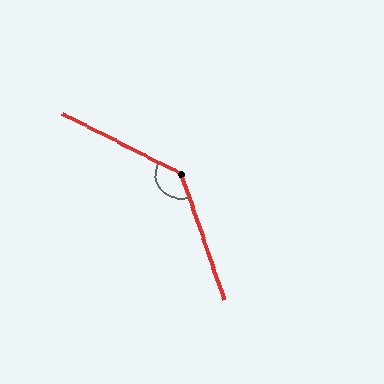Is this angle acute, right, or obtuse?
It is obtuse.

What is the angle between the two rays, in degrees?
Approximately 136 degrees.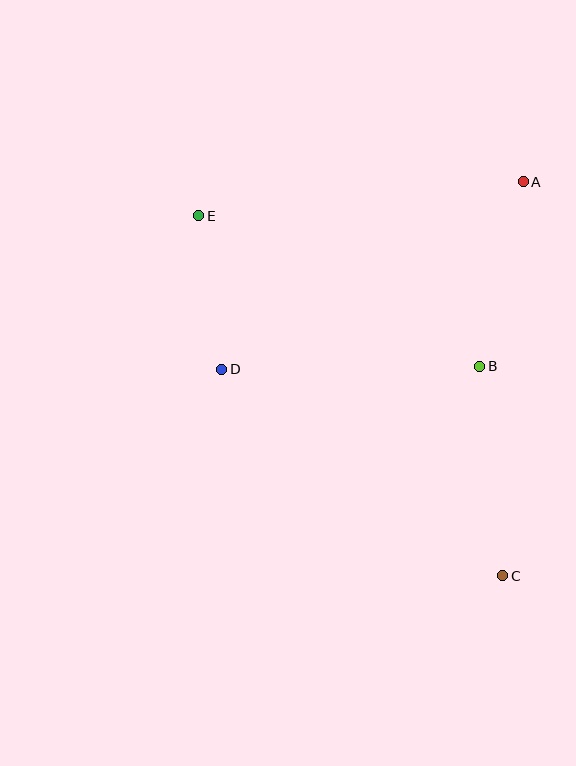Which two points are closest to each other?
Points D and E are closest to each other.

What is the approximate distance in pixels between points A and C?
The distance between A and C is approximately 394 pixels.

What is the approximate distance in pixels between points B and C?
The distance between B and C is approximately 210 pixels.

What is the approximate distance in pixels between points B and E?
The distance between B and E is approximately 319 pixels.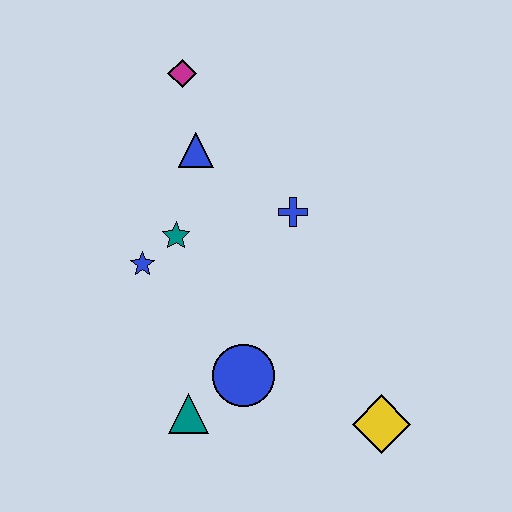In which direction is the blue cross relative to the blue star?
The blue cross is to the right of the blue star.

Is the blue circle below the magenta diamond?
Yes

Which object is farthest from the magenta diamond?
The yellow diamond is farthest from the magenta diamond.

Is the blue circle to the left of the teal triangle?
No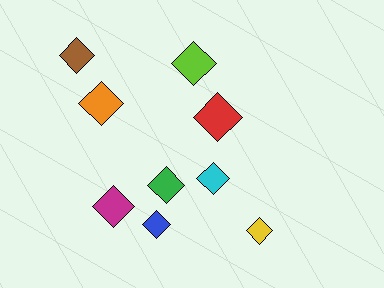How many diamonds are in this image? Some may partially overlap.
There are 9 diamonds.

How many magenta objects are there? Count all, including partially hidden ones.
There is 1 magenta object.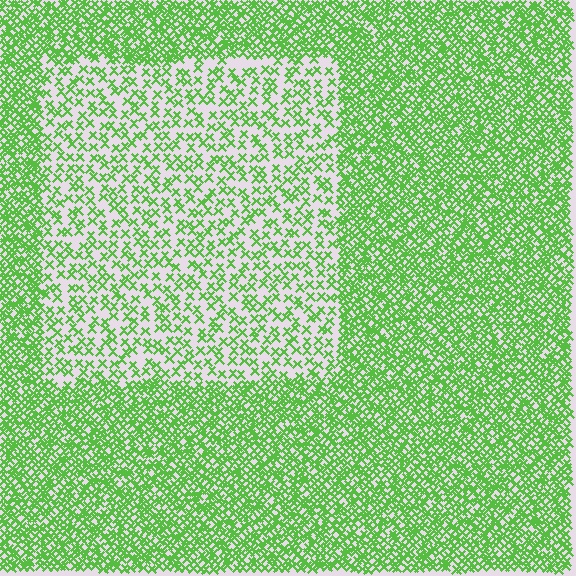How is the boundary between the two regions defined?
The boundary is defined by a change in element density (approximately 2.4x ratio). All elements are the same color, size, and shape.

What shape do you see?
I see a rectangle.